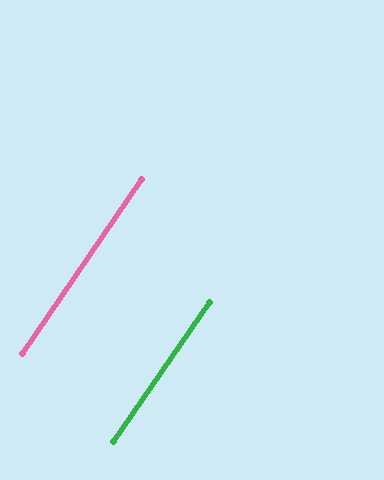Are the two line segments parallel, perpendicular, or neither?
Parallel — their directions differ by only 0.4°.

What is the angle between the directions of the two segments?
Approximately 0 degrees.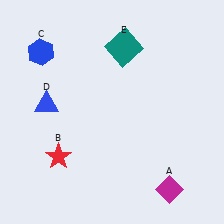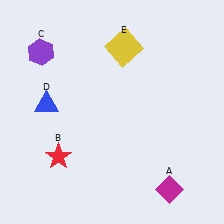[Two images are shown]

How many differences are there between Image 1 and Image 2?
There are 2 differences between the two images.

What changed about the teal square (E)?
In Image 1, E is teal. In Image 2, it changed to yellow.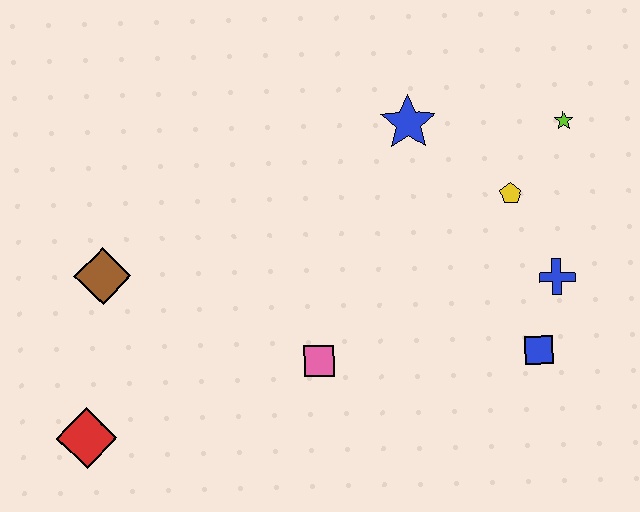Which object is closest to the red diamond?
The brown diamond is closest to the red diamond.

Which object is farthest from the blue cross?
The red diamond is farthest from the blue cross.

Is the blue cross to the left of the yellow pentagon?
No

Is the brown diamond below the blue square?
No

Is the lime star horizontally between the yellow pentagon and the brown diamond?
No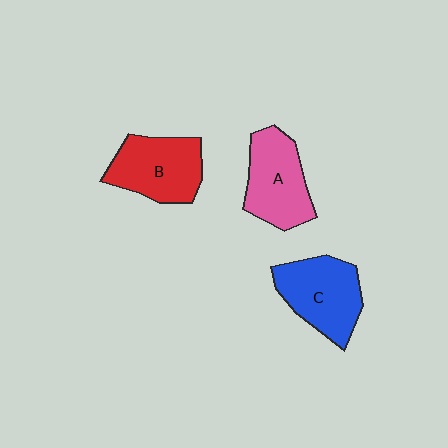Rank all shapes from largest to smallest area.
From largest to smallest: C (blue), B (red), A (pink).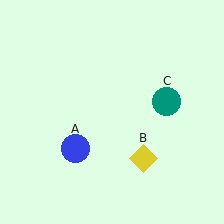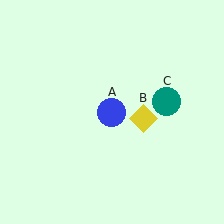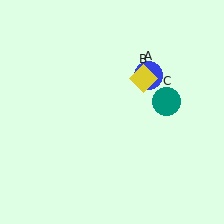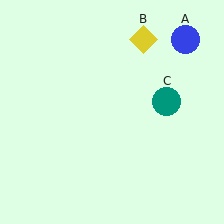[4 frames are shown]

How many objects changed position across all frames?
2 objects changed position: blue circle (object A), yellow diamond (object B).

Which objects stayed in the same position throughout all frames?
Teal circle (object C) remained stationary.